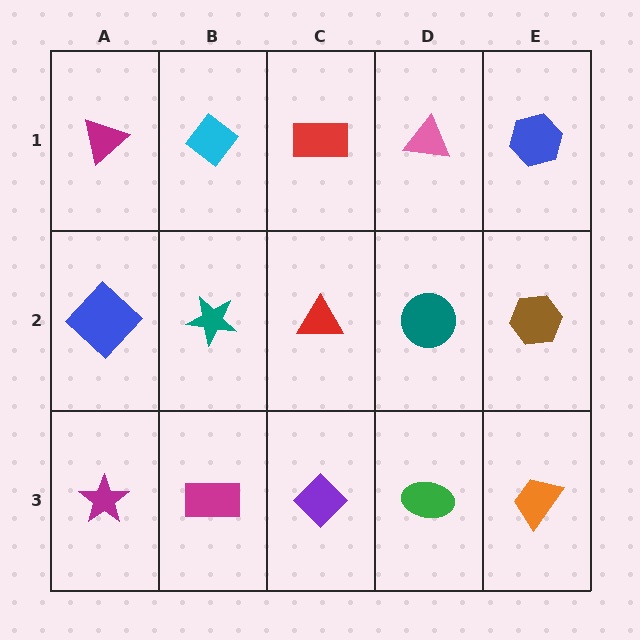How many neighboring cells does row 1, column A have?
2.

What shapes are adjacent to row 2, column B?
A cyan diamond (row 1, column B), a magenta rectangle (row 3, column B), a blue diamond (row 2, column A), a red triangle (row 2, column C).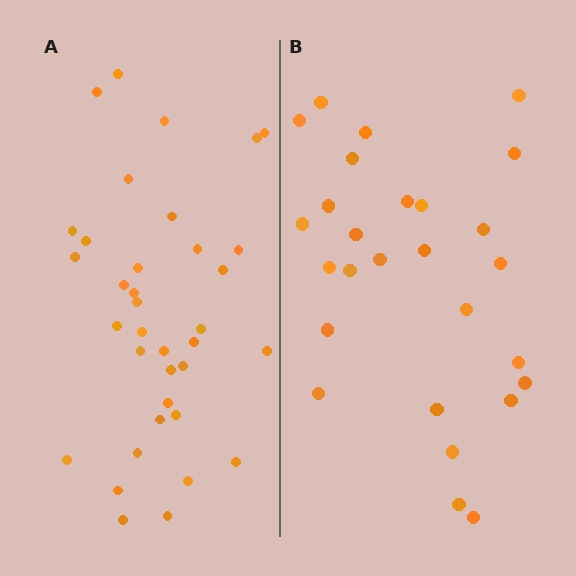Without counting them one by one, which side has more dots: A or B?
Region A (the left region) has more dots.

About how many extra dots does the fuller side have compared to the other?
Region A has roughly 8 or so more dots than region B.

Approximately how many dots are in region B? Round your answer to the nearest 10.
About 30 dots. (The exact count is 27, which rounds to 30.)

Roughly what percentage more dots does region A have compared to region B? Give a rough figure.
About 35% more.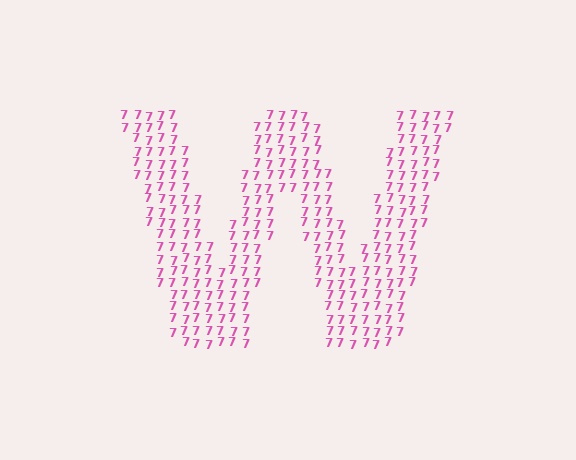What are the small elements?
The small elements are digit 7's.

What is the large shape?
The large shape is the letter W.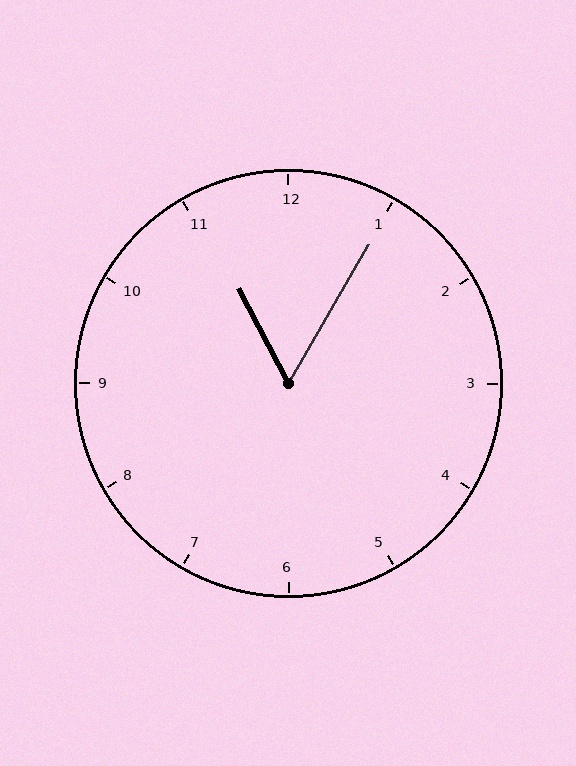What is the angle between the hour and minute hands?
Approximately 58 degrees.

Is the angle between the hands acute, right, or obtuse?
It is acute.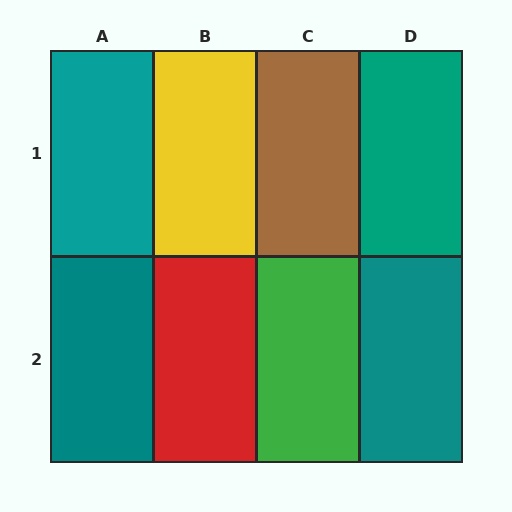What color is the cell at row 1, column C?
Brown.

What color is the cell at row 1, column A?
Teal.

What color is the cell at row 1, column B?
Yellow.